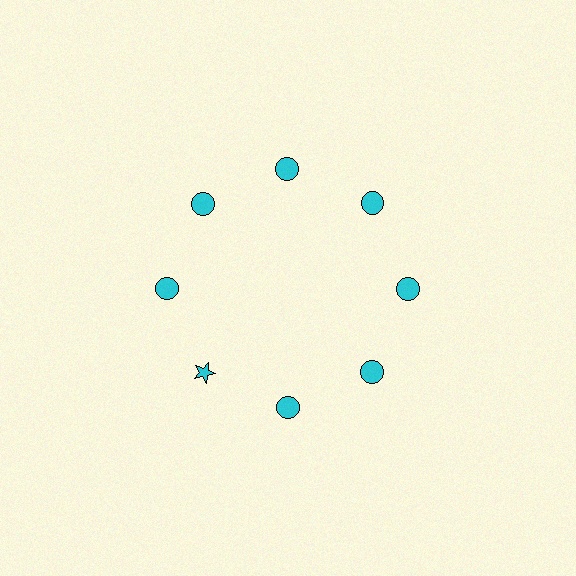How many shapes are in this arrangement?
There are 8 shapes arranged in a ring pattern.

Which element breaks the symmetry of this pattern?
The cyan star at roughly the 8 o'clock position breaks the symmetry. All other shapes are cyan circles.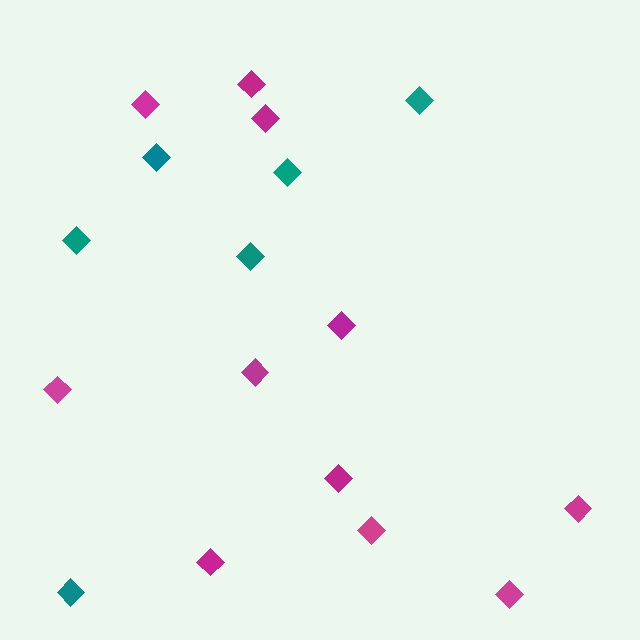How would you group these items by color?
There are 2 groups: one group of magenta diamonds (11) and one group of teal diamonds (6).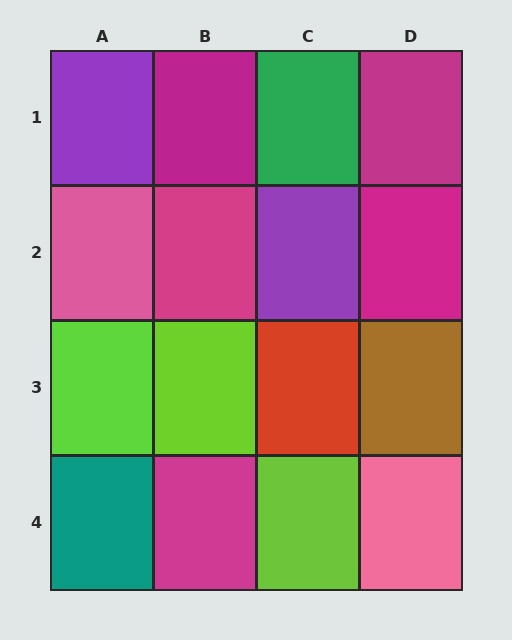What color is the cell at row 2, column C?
Purple.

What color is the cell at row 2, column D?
Magenta.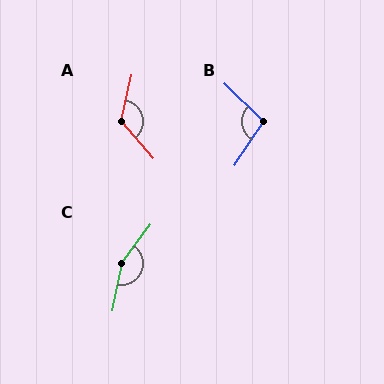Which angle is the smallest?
B, at approximately 100 degrees.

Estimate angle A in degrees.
Approximately 126 degrees.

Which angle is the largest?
C, at approximately 155 degrees.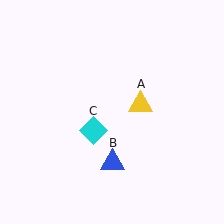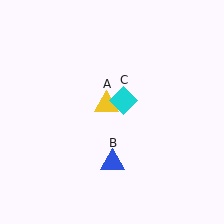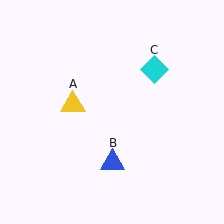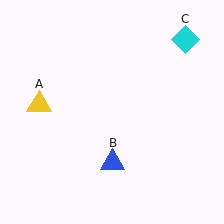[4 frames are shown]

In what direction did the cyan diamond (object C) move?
The cyan diamond (object C) moved up and to the right.